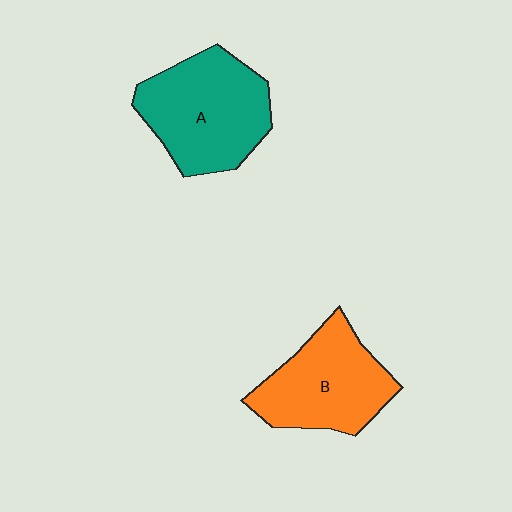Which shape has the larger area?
Shape A (teal).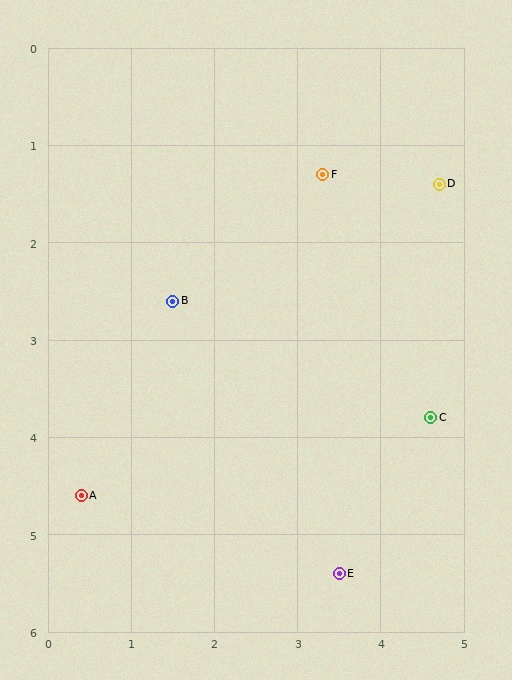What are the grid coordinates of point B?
Point B is at approximately (1.5, 2.6).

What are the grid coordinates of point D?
Point D is at approximately (4.7, 1.4).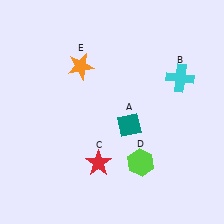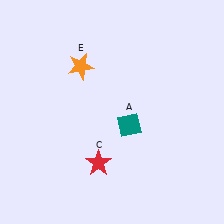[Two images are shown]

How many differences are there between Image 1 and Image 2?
There are 2 differences between the two images.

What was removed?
The cyan cross (B), the lime hexagon (D) were removed in Image 2.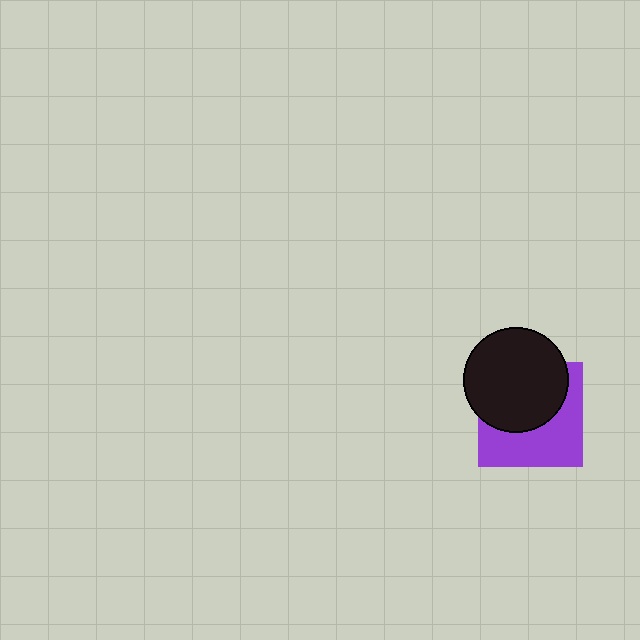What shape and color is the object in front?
The object in front is a black circle.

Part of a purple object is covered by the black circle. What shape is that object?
It is a square.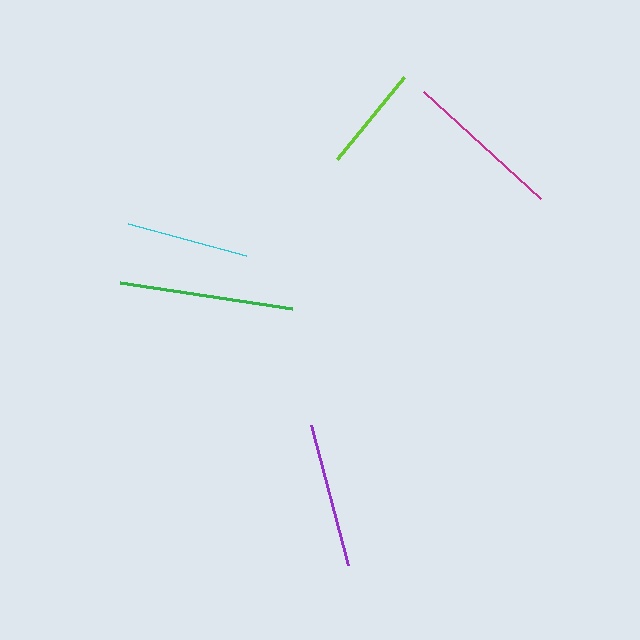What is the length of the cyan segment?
The cyan segment is approximately 123 pixels long.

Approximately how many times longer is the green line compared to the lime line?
The green line is approximately 1.6 times the length of the lime line.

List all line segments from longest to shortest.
From longest to shortest: green, magenta, purple, cyan, lime.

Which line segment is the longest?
The green line is the longest at approximately 174 pixels.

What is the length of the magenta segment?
The magenta segment is approximately 158 pixels long.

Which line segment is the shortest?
The lime line is the shortest at approximately 106 pixels.